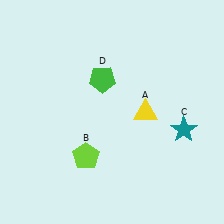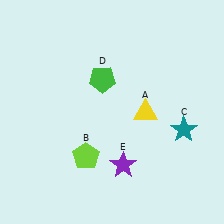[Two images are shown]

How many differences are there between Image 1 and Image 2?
There is 1 difference between the two images.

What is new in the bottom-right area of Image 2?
A purple star (E) was added in the bottom-right area of Image 2.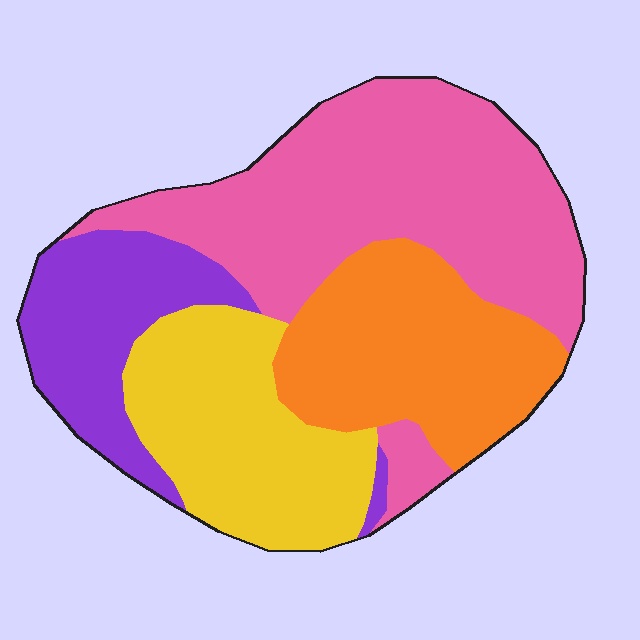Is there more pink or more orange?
Pink.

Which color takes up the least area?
Purple, at roughly 15%.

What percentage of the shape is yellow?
Yellow takes up about one fifth (1/5) of the shape.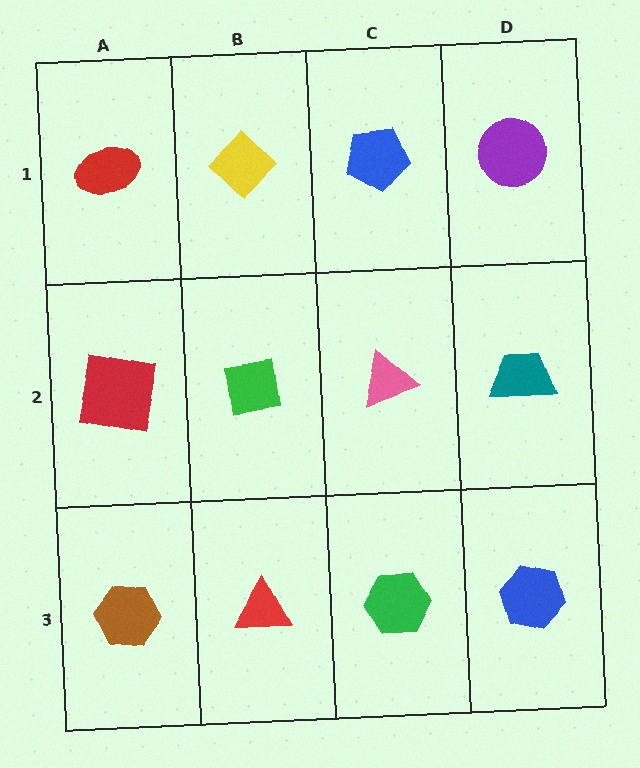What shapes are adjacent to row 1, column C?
A pink triangle (row 2, column C), a yellow diamond (row 1, column B), a purple circle (row 1, column D).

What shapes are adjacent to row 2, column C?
A blue pentagon (row 1, column C), a green hexagon (row 3, column C), a green square (row 2, column B), a teal trapezoid (row 2, column D).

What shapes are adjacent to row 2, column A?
A red ellipse (row 1, column A), a brown hexagon (row 3, column A), a green square (row 2, column B).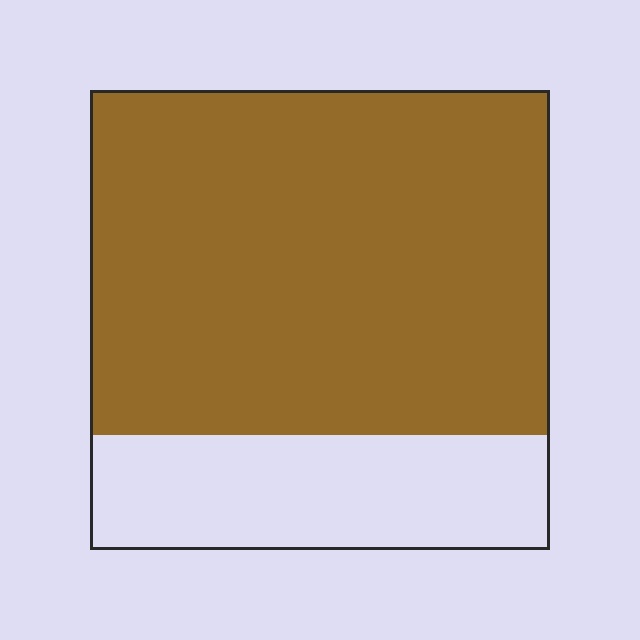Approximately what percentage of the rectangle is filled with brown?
Approximately 75%.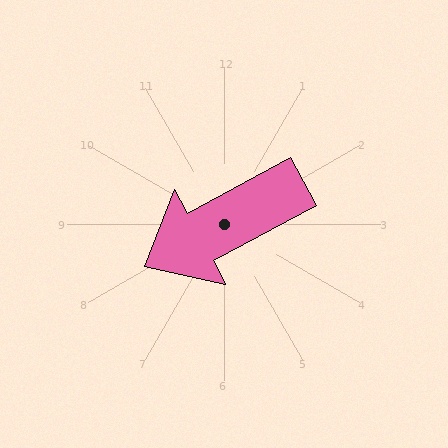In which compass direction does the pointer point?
Southwest.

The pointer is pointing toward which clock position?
Roughly 8 o'clock.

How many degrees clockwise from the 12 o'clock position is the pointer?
Approximately 242 degrees.